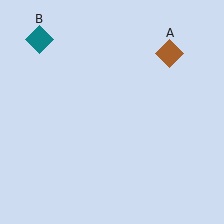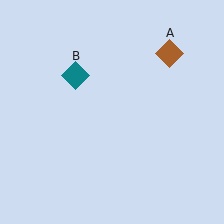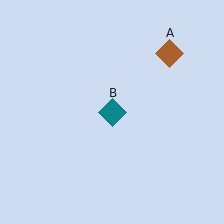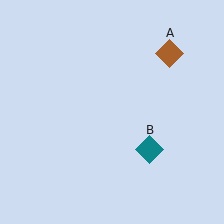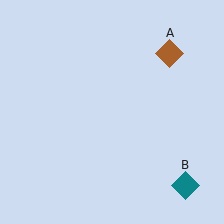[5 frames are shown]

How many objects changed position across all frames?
1 object changed position: teal diamond (object B).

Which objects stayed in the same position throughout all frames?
Brown diamond (object A) remained stationary.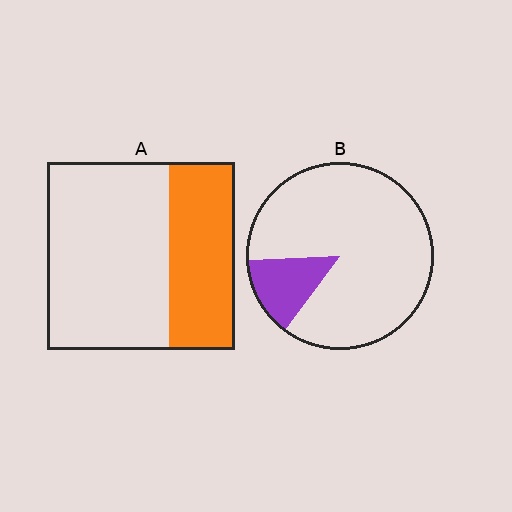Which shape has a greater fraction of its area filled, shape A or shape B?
Shape A.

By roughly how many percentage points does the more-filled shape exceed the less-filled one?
By roughly 20 percentage points (A over B).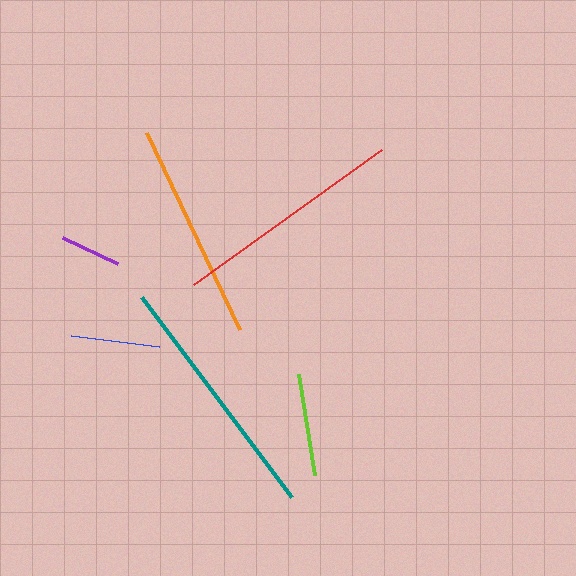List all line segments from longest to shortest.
From longest to shortest: teal, red, orange, lime, blue, purple.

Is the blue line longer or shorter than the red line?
The red line is longer than the blue line.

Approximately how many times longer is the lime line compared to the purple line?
The lime line is approximately 1.7 times the length of the purple line.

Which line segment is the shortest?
The purple line is the shortest at approximately 60 pixels.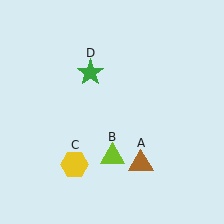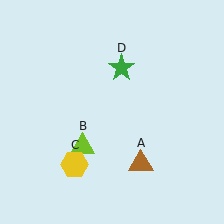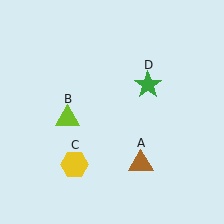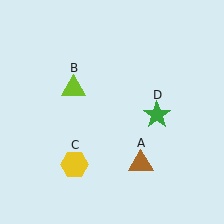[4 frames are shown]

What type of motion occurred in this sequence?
The lime triangle (object B), green star (object D) rotated clockwise around the center of the scene.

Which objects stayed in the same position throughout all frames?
Brown triangle (object A) and yellow hexagon (object C) remained stationary.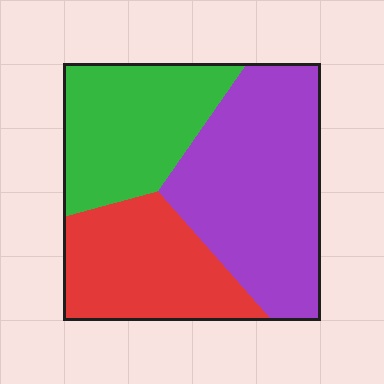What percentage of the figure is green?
Green takes up about one quarter (1/4) of the figure.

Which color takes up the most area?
Purple, at roughly 45%.